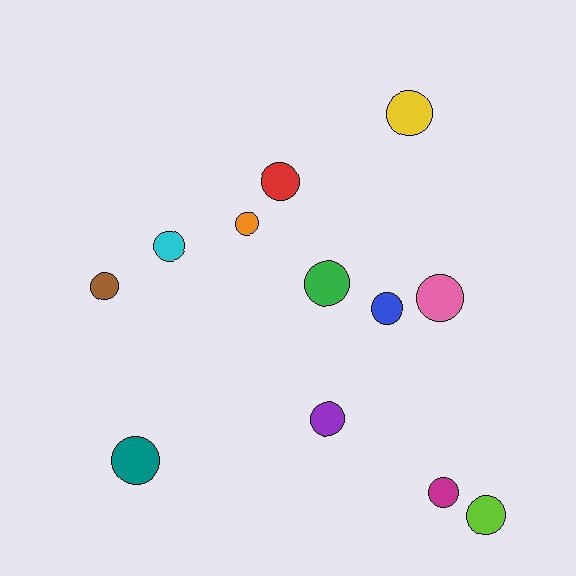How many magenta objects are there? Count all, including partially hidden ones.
There is 1 magenta object.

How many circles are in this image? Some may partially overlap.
There are 12 circles.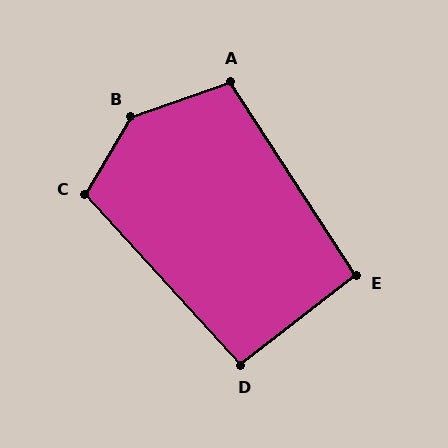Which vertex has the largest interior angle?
B, at approximately 140 degrees.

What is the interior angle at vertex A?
Approximately 104 degrees (obtuse).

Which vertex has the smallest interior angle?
E, at approximately 95 degrees.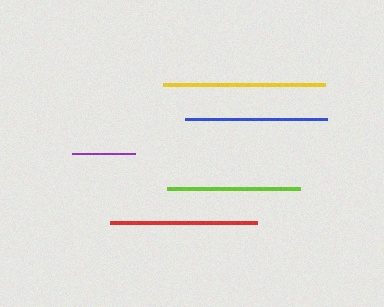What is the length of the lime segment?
The lime segment is approximately 134 pixels long.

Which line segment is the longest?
The yellow line is the longest at approximately 162 pixels.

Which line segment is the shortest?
The purple line is the shortest at approximately 63 pixels.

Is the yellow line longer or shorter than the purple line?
The yellow line is longer than the purple line.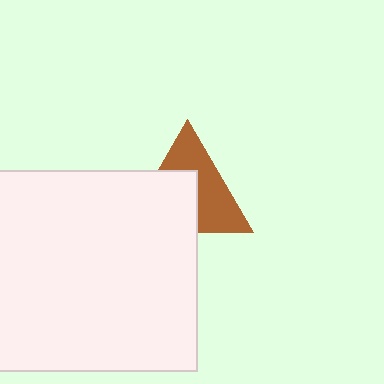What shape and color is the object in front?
The object in front is a white square.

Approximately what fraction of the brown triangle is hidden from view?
Roughly 48% of the brown triangle is hidden behind the white square.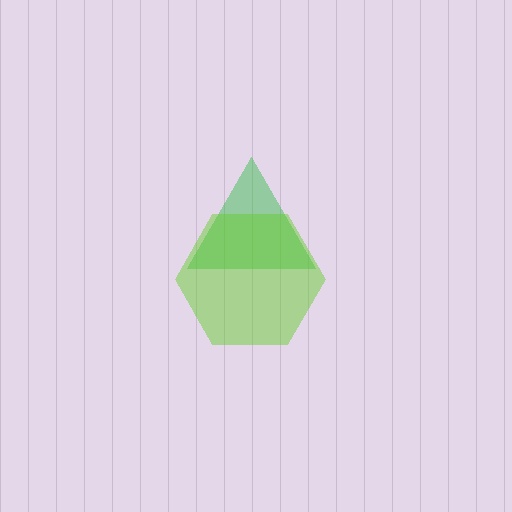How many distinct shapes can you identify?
There are 2 distinct shapes: a green triangle, a lime hexagon.